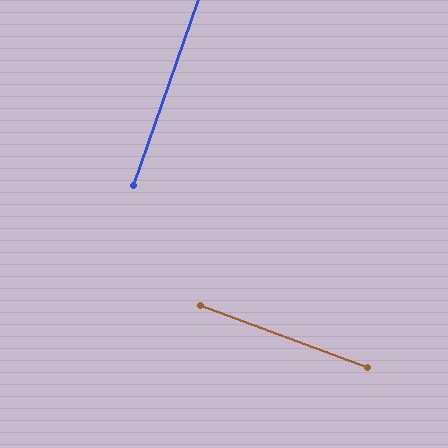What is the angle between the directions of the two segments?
Approximately 89 degrees.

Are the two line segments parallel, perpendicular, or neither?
Perpendicular — they meet at approximately 89°.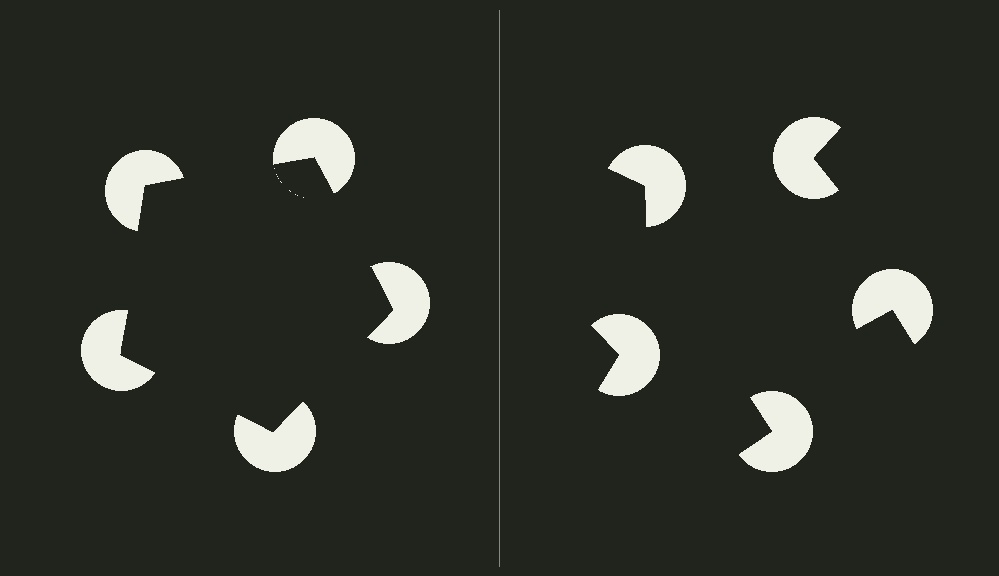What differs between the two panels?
The pac-man discs are positioned identically on both sides; only the wedge orientations differ. On the left they align to a pentagon; on the right they are misaligned.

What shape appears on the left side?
An illusory pentagon.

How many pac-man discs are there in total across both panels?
10 — 5 on each side.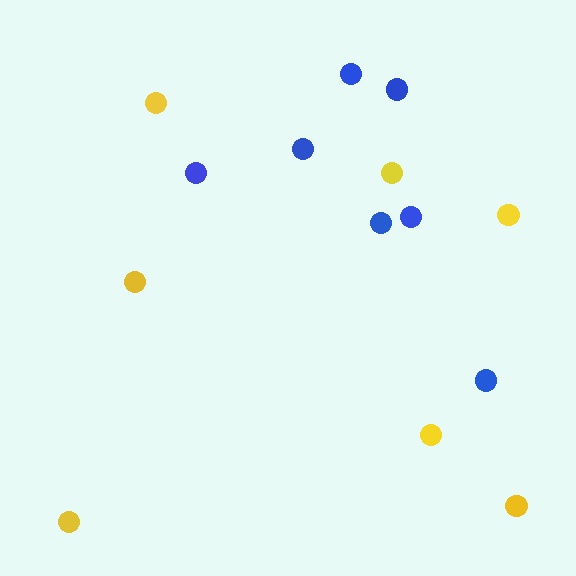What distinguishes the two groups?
There are 2 groups: one group of yellow circles (7) and one group of blue circles (7).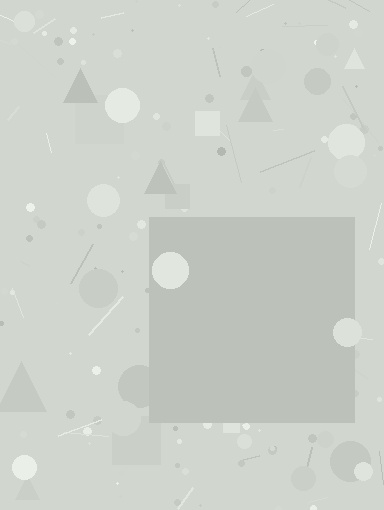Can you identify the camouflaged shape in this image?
The camouflaged shape is a square.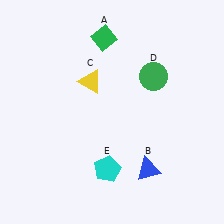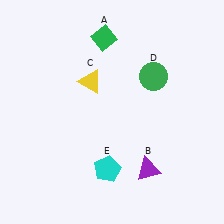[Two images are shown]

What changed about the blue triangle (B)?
In Image 1, B is blue. In Image 2, it changed to purple.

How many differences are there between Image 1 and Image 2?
There is 1 difference between the two images.